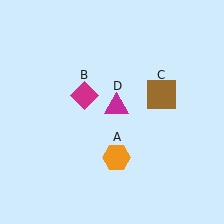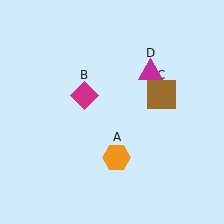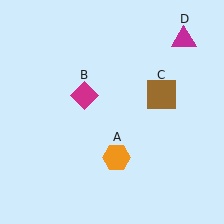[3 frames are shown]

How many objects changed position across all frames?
1 object changed position: magenta triangle (object D).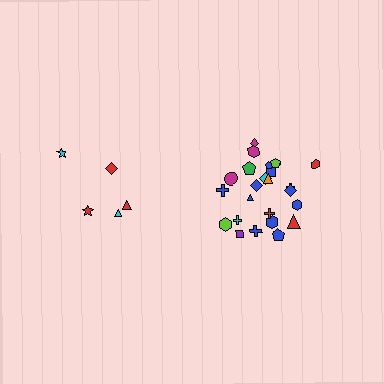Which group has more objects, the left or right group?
The right group.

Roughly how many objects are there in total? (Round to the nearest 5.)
Roughly 30 objects in total.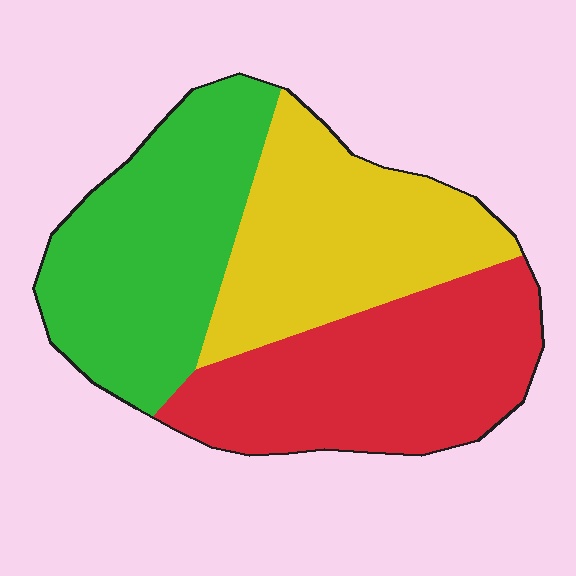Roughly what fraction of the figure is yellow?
Yellow takes up about one third (1/3) of the figure.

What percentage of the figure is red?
Red covers 35% of the figure.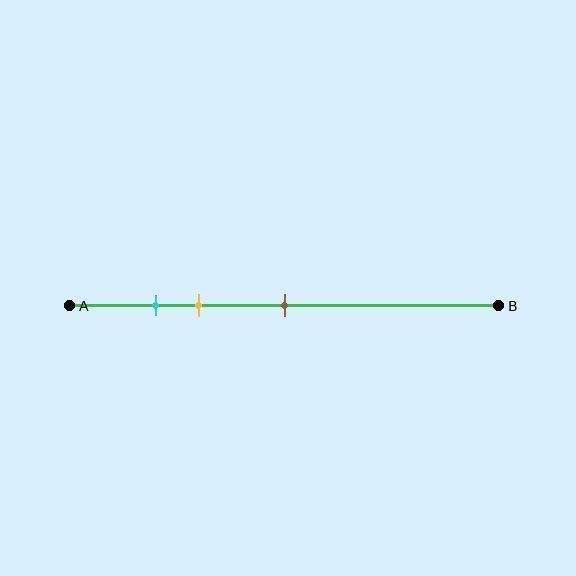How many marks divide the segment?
There are 3 marks dividing the segment.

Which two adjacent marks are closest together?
The cyan and yellow marks are the closest adjacent pair.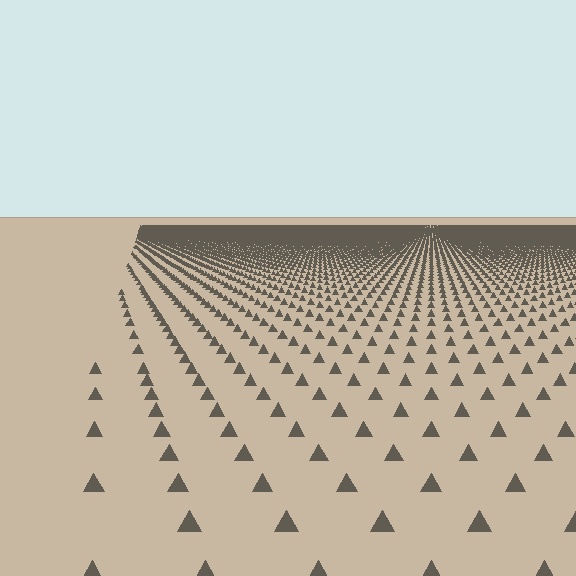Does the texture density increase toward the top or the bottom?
Density increases toward the top.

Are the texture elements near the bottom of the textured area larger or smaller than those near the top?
Larger. Near the bottom, elements are closer to the viewer and appear at a bigger on-screen size.